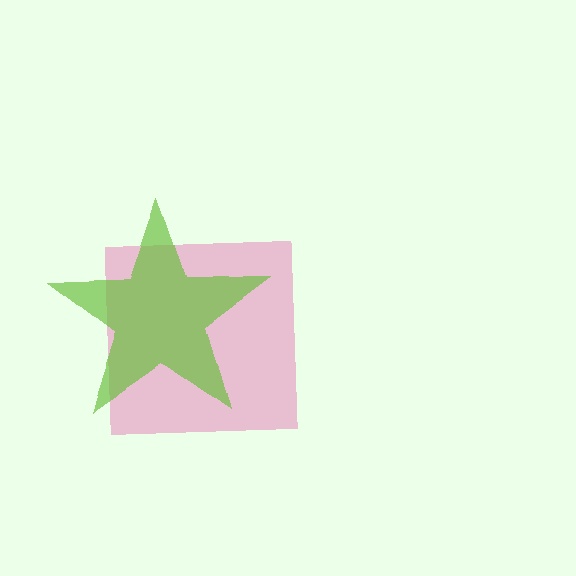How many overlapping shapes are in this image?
There are 2 overlapping shapes in the image.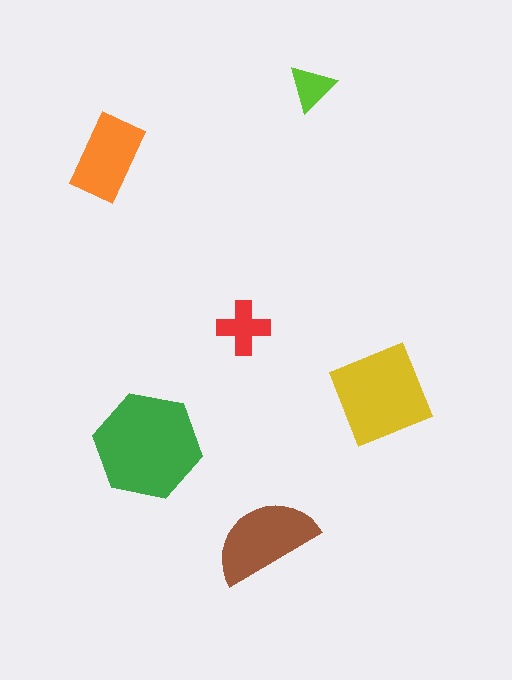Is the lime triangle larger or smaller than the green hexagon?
Smaller.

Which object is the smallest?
The lime triangle.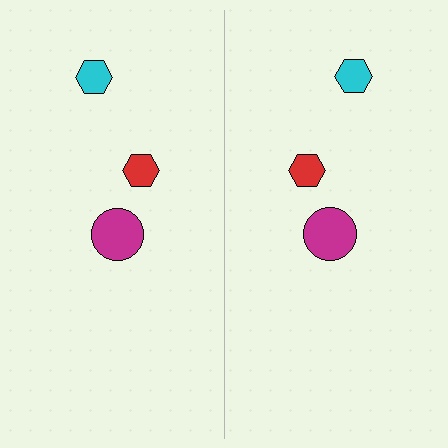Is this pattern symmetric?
Yes, this pattern has bilateral (reflection) symmetry.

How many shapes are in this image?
There are 6 shapes in this image.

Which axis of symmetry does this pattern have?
The pattern has a vertical axis of symmetry running through the center of the image.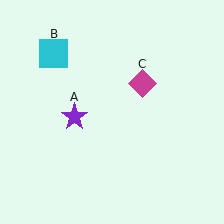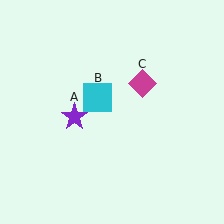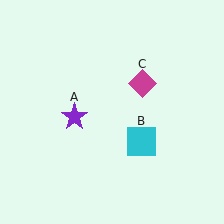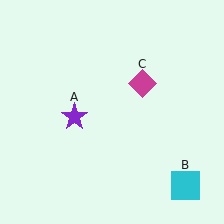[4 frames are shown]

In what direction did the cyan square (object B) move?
The cyan square (object B) moved down and to the right.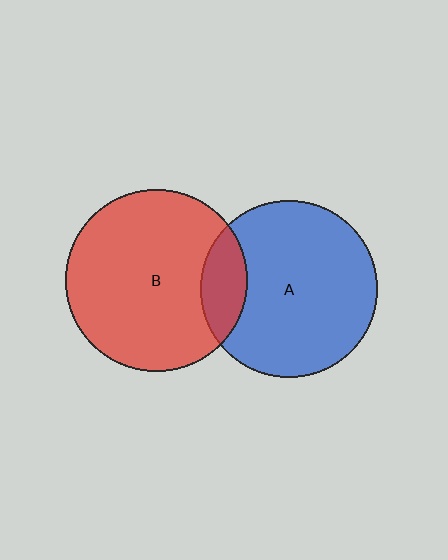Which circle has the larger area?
Circle B (red).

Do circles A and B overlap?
Yes.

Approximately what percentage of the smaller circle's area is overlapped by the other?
Approximately 15%.